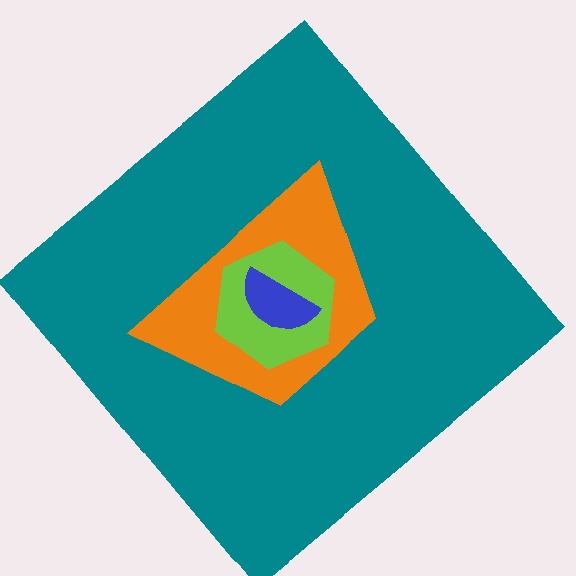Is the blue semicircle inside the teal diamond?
Yes.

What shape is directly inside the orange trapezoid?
The lime hexagon.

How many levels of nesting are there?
4.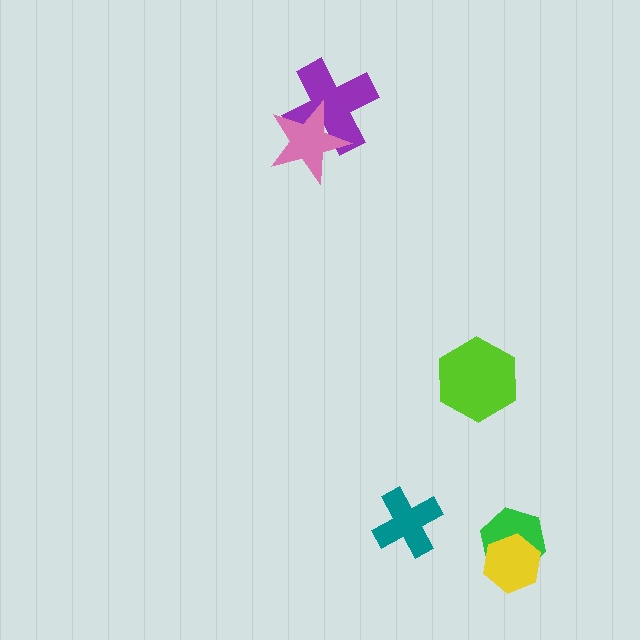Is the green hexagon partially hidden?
Yes, it is partially covered by another shape.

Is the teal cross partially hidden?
No, no other shape covers it.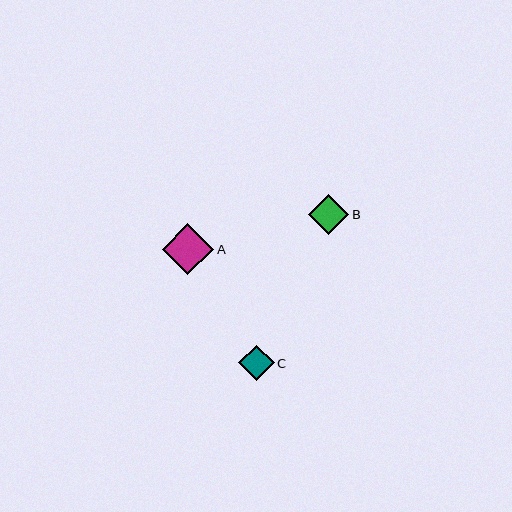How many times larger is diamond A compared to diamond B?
Diamond A is approximately 1.3 times the size of diamond B.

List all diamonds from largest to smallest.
From largest to smallest: A, B, C.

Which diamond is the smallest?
Diamond C is the smallest with a size of approximately 35 pixels.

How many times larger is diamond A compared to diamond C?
Diamond A is approximately 1.5 times the size of diamond C.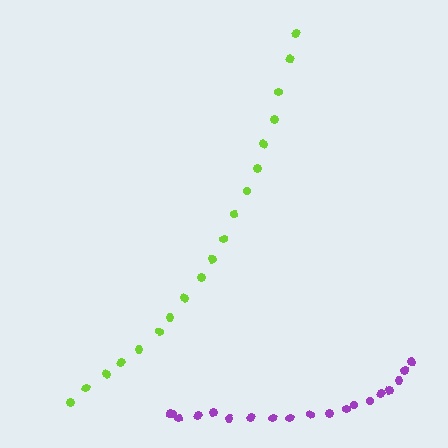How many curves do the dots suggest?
There are 2 distinct paths.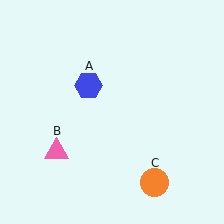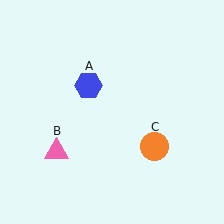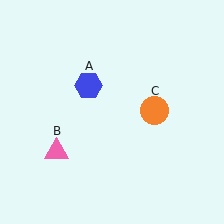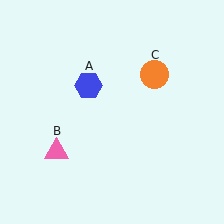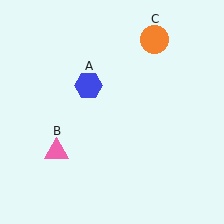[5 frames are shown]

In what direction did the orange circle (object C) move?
The orange circle (object C) moved up.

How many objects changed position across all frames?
1 object changed position: orange circle (object C).